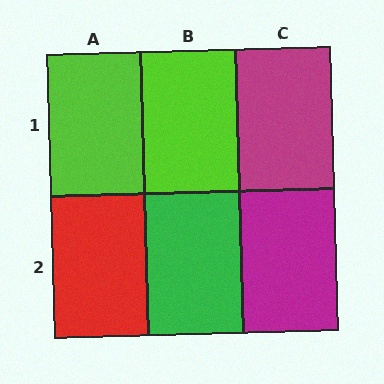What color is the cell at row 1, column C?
Magenta.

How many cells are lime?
2 cells are lime.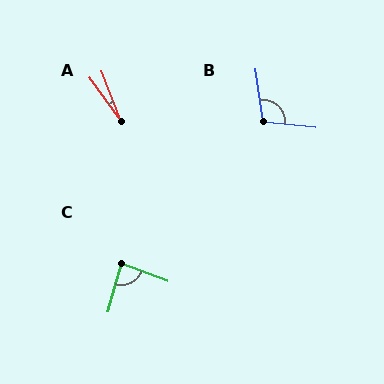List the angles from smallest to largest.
A (15°), C (86°), B (104°).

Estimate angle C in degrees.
Approximately 86 degrees.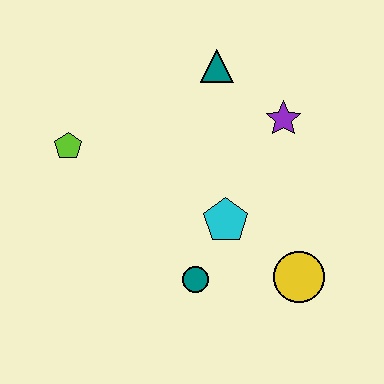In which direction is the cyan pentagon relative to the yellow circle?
The cyan pentagon is to the left of the yellow circle.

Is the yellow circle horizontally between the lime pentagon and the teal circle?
No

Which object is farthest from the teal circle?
The teal triangle is farthest from the teal circle.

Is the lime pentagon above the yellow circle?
Yes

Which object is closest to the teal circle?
The cyan pentagon is closest to the teal circle.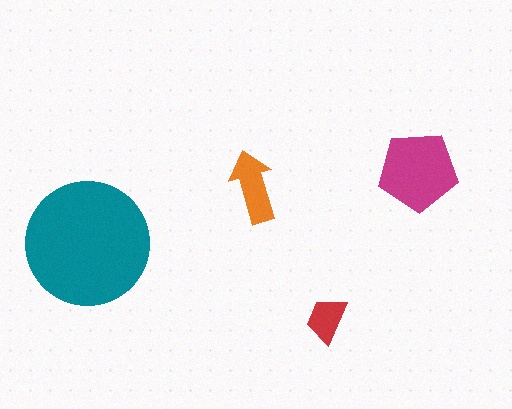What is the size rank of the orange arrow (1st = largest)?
3rd.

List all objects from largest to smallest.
The teal circle, the magenta pentagon, the orange arrow, the red trapezoid.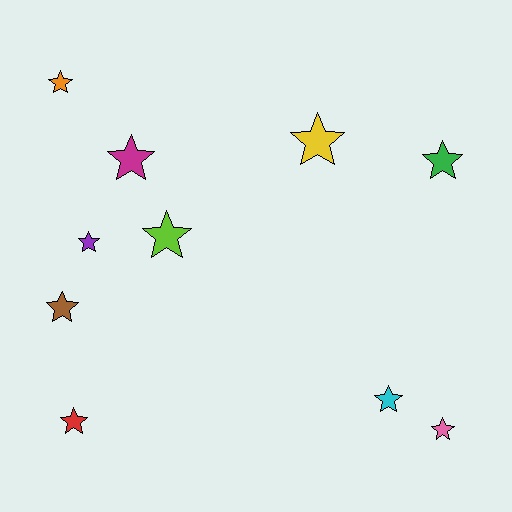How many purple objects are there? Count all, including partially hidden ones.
There is 1 purple object.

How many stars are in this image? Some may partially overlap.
There are 10 stars.